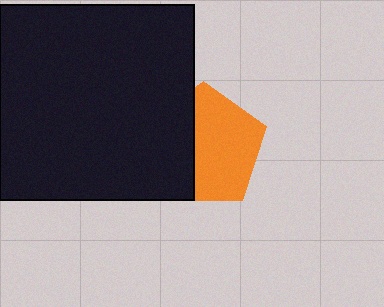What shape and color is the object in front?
The object in front is a black square.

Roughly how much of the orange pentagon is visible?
About half of it is visible (roughly 59%).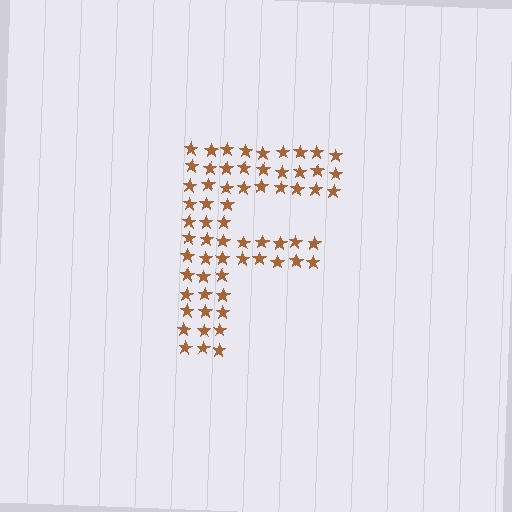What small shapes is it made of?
It is made of small stars.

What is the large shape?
The large shape is the letter F.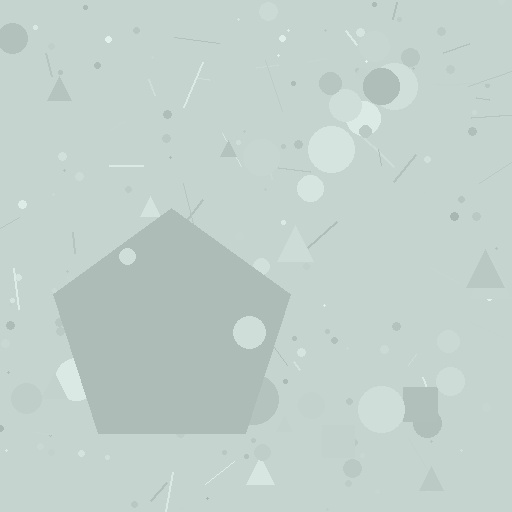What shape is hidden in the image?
A pentagon is hidden in the image.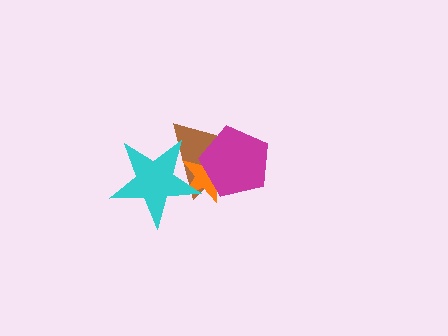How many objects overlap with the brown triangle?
3 objects overlap with the brown triangle.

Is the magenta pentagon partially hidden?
No, no other shape covers it.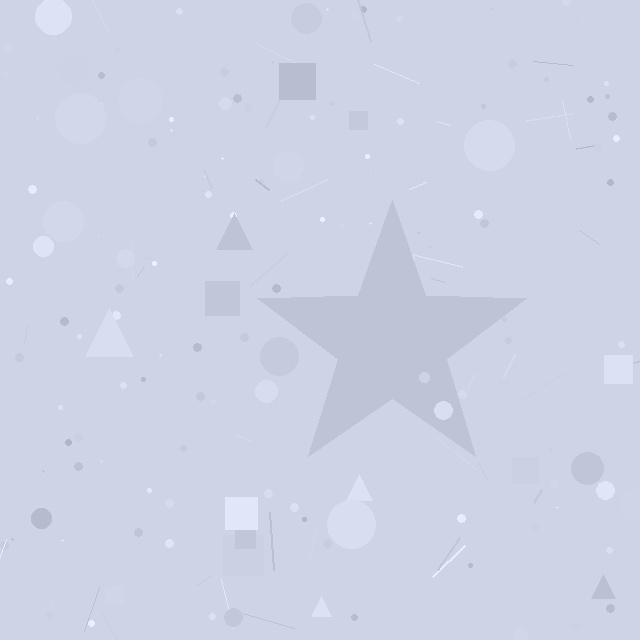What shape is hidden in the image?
A star is hidden in the image.